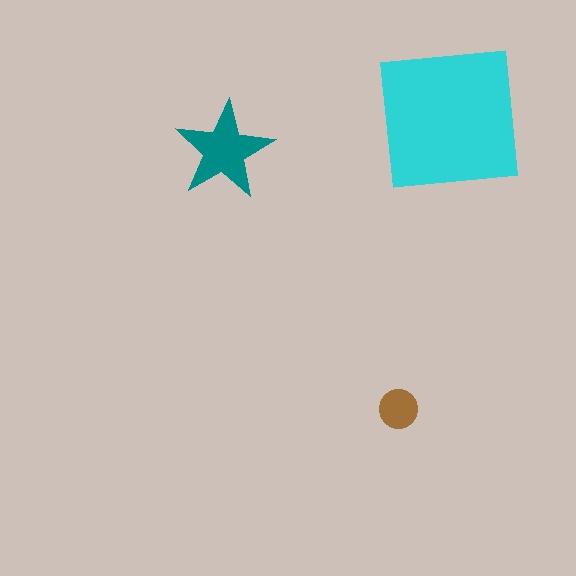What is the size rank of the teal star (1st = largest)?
2nd.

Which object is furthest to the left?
The teal star is leftmost.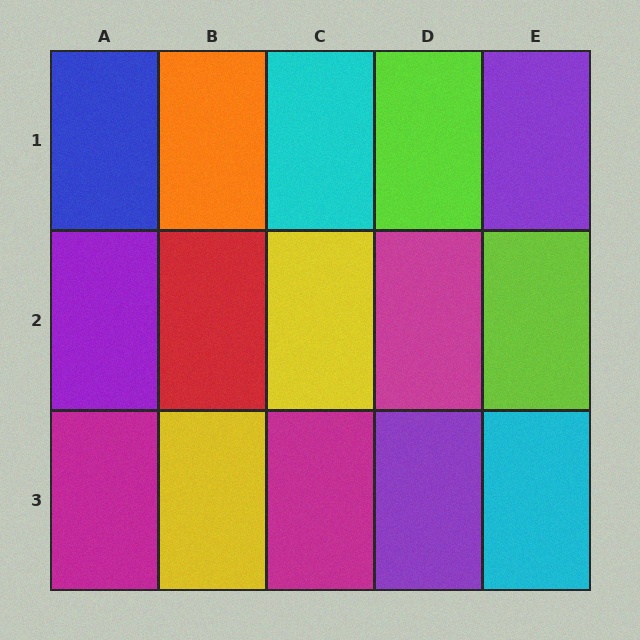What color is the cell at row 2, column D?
Magenta.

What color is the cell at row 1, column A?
Blue.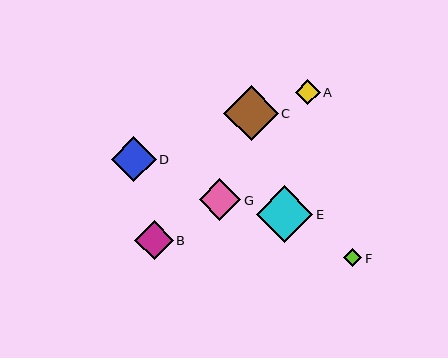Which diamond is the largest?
Diamond E is the largest with a size of approximately 56 pixels.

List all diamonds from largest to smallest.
From largest to smallest: E, C, D, G, B, A, F.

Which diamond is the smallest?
Diamond F is the smallest with a size of approximately 18 pixels.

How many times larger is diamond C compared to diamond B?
Diamond C is approximately 1.4 times the size of diamond B.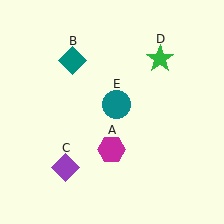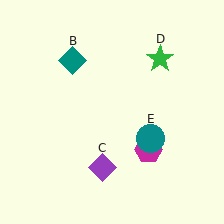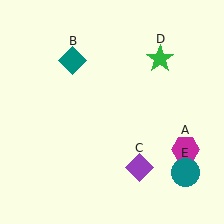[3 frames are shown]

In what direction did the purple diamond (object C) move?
The purple diamond (object C) moved right.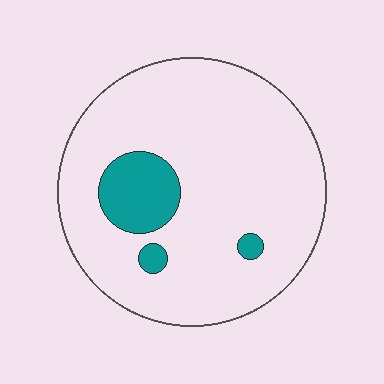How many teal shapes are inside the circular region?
3.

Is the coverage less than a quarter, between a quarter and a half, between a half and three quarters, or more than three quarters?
Less than a quarter.